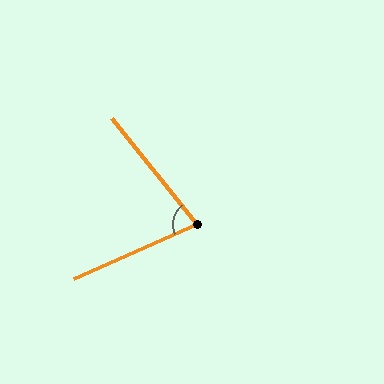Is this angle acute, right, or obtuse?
It is acute.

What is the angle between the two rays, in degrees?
Approximately 75 degrees.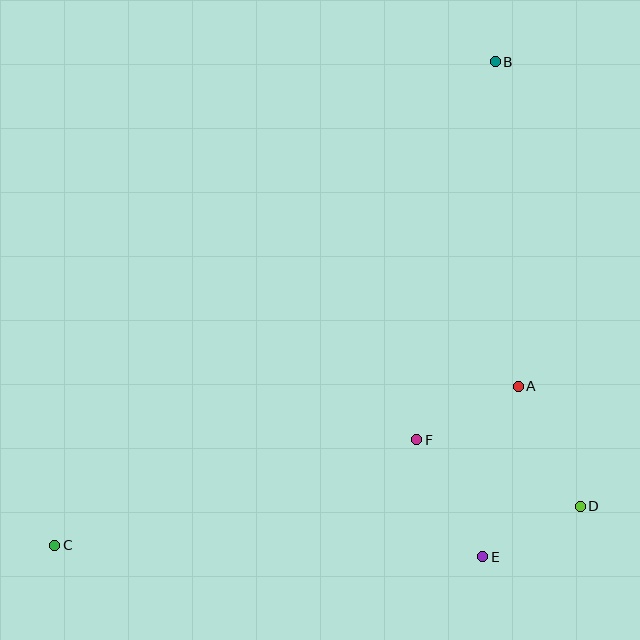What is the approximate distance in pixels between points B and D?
The distance between B and D is approximately 453 pixels.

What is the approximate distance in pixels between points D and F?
The distance between D and F is approximately 177 pixels.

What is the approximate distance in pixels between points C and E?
The distance between C and E is approximately 428 pixels.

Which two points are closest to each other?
Points D and E are closest to each other.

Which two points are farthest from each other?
Points B and C are farthest from each other.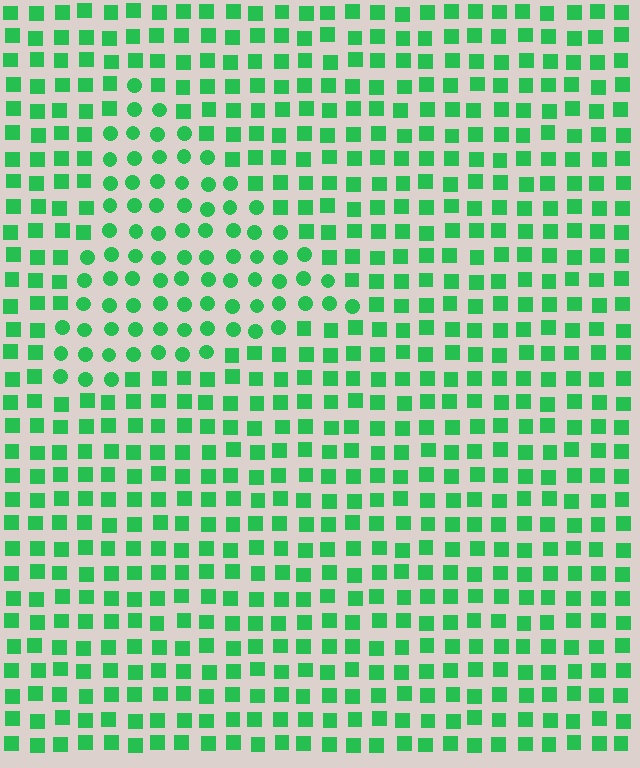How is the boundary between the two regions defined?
The boundary is defined by a change in element shape: circles inside vs. squares outside. All elements share the same color and spacing.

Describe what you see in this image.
The image is filled with small green elements arranged in a uniform grid. A triangle-shaped region contains circles, while the surrounding area contains squares. The boundary is defined purely by the change in element shape.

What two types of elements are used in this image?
The image uses circles inside the triangle region and squares outside it.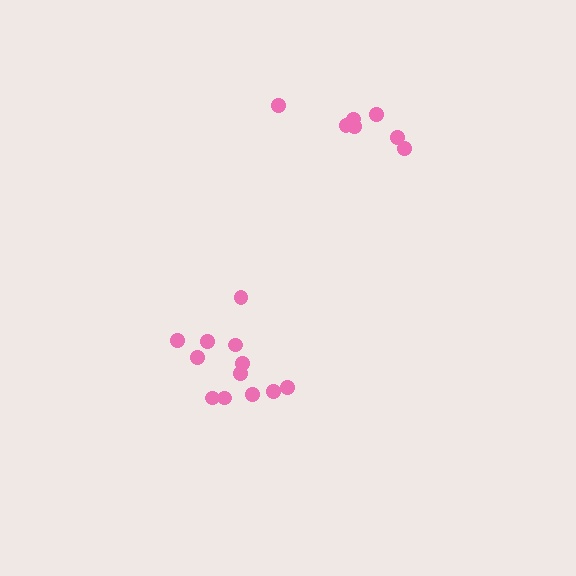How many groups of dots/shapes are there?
There are 2 groups.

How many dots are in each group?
Group 1: 12 dots, Group 2: 7 dots (19 total).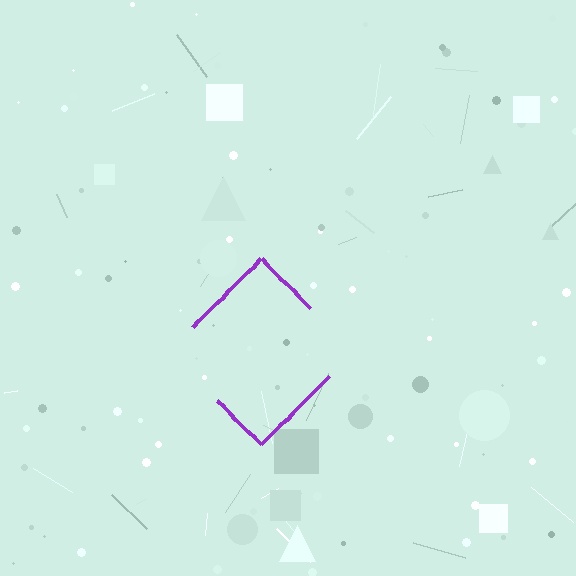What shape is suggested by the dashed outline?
The dashed outline suggests a diamond.